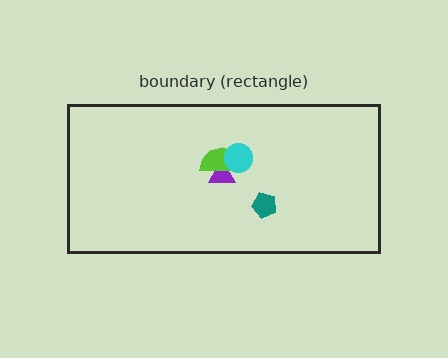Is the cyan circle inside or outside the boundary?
Inside.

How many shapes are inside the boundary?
4 inside, 0 outside.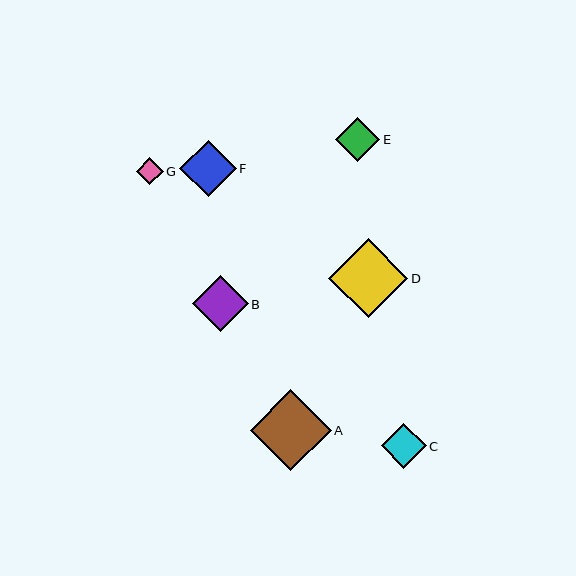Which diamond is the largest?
Diamond A is the largest with a size of approximately 81 pixels.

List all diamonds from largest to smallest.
From largest to smallest: A, D, F, B, C, E, G.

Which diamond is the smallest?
Diamond G is the smallest with a size of approximately 27 pixels.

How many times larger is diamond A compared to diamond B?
Diamond A is approximately 1.5 times the size of diamond B.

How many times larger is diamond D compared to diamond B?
Diamond D is approximately 1.4 times the size of diamond B.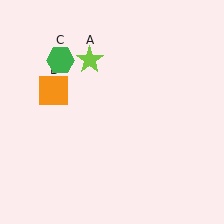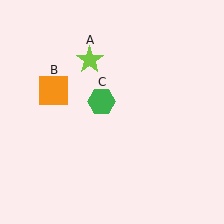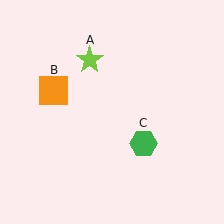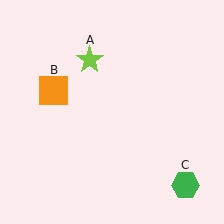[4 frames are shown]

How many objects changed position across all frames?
1 object changed position: green hexagon (object C).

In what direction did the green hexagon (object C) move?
The green hexagon (object C) moved down and to the right.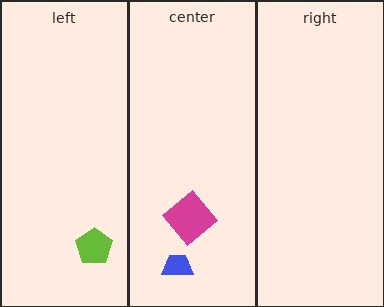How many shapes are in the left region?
1.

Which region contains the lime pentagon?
The left region.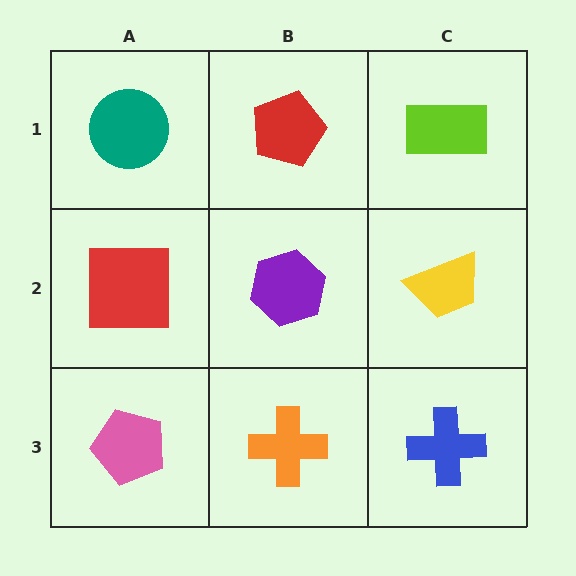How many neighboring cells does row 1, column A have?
2.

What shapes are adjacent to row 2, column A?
A teal circle (row 1, column A), a pink pentagon (row 3, column A), a purple hexagon (row 2, column B).